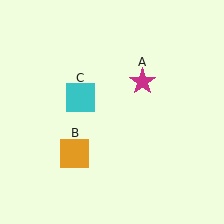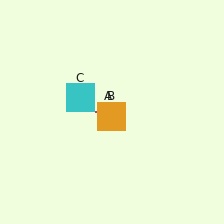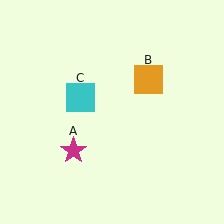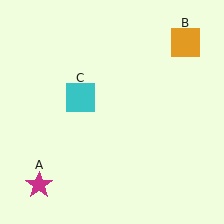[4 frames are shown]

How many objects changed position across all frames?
2 objects changed position: magenta star (object A), orange square (object B).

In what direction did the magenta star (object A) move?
The magenta star (object A) moved down and to the left.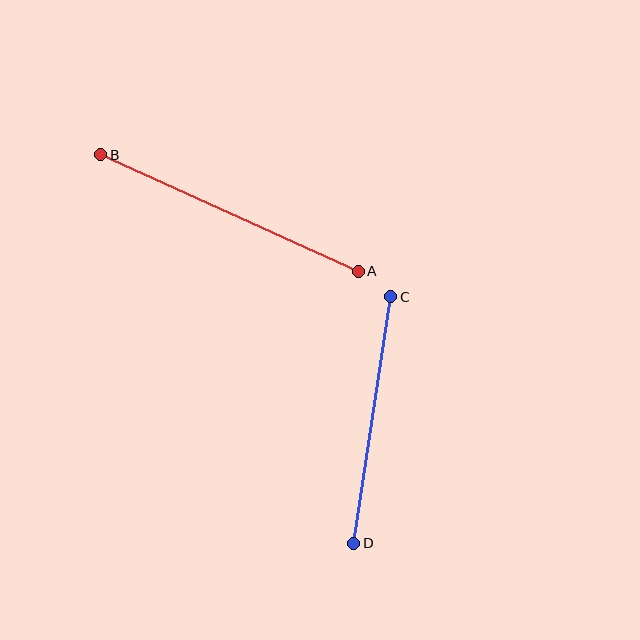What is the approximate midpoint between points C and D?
The midpoint is at approximately (372, 420) pixels.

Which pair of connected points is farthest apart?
Points A and B are farthest apart.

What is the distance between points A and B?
The distance is approximately 282 pixels.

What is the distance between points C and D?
The distance is approximately 249 pixels.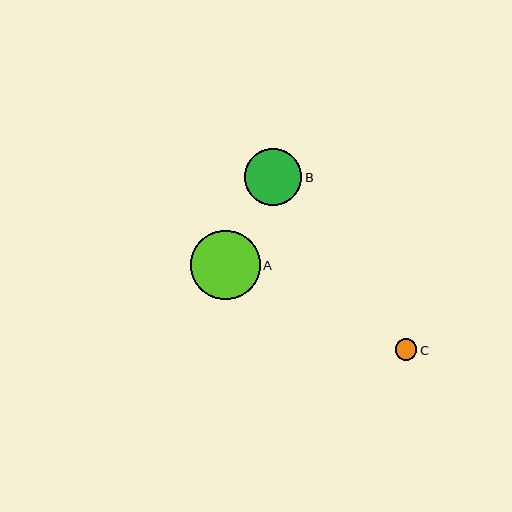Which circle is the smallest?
Circle C is the smallest with a size of approximately 22 pixels.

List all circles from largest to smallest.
From largest to smallest: A, B, C.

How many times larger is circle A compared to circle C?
Circle A is approximately 3.2 times the size of circle C.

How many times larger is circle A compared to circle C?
Circle A is approximately 3.2 times the size of circle C.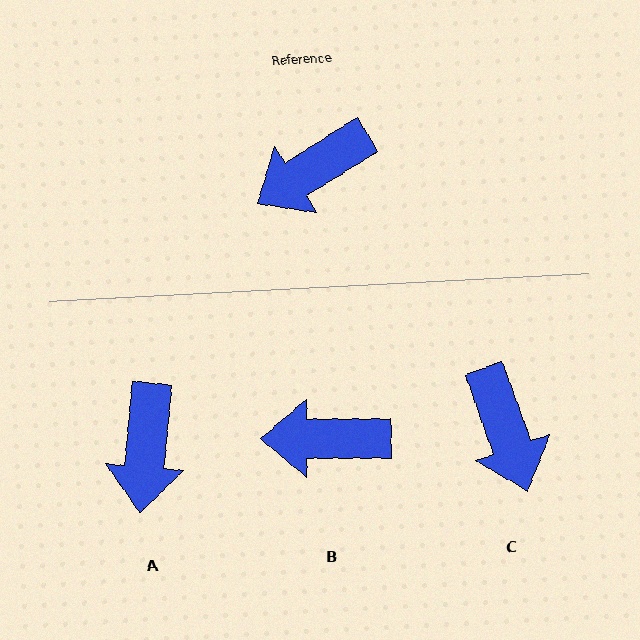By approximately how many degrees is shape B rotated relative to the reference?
Approximately 32 degrees clockwise.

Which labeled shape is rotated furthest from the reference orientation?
C, about 78 degrees away.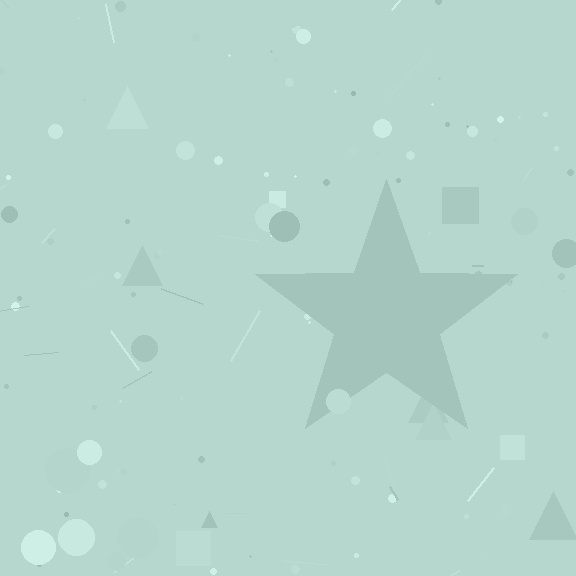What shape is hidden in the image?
A star is hidden in the image.